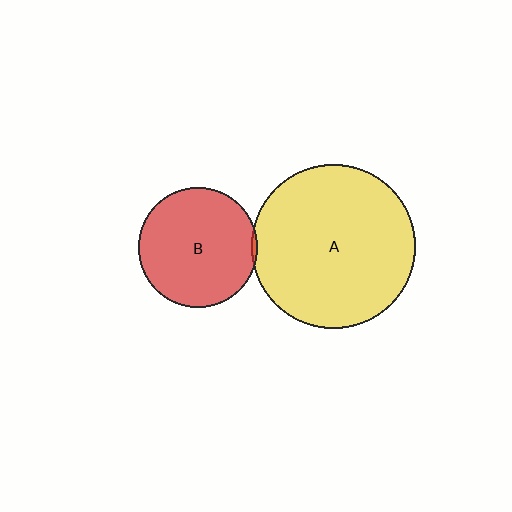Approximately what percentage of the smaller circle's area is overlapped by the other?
Approximately 5%.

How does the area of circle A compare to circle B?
Approximately 1.9 times.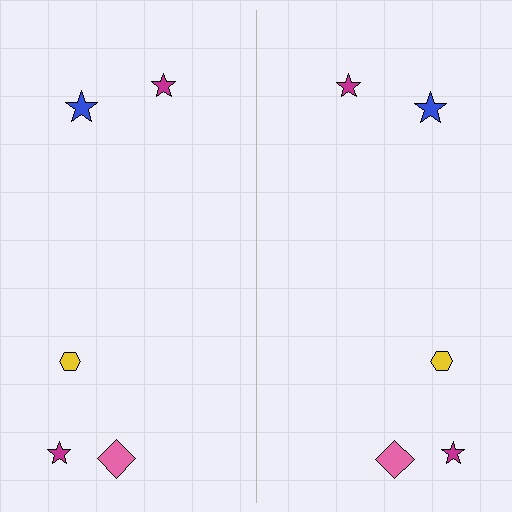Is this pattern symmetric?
Yes, this pattern has bilateral (reflection) symmetry.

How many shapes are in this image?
There are 10 shapes in this image.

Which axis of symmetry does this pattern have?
The pattern has a vertical axis of symmetry running through the center of the image.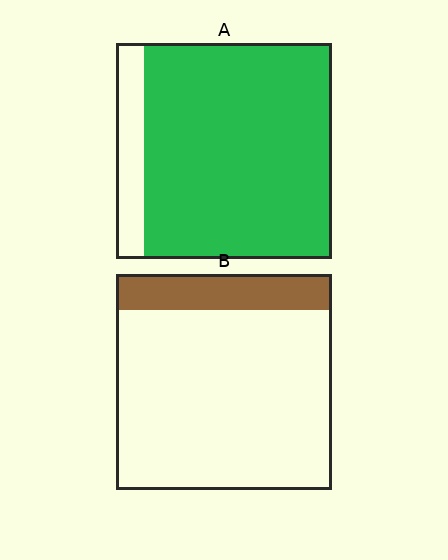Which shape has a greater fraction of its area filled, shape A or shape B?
Shape A.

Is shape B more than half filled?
No.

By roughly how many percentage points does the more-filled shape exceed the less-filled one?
By roughly 70 percentage points (A over B).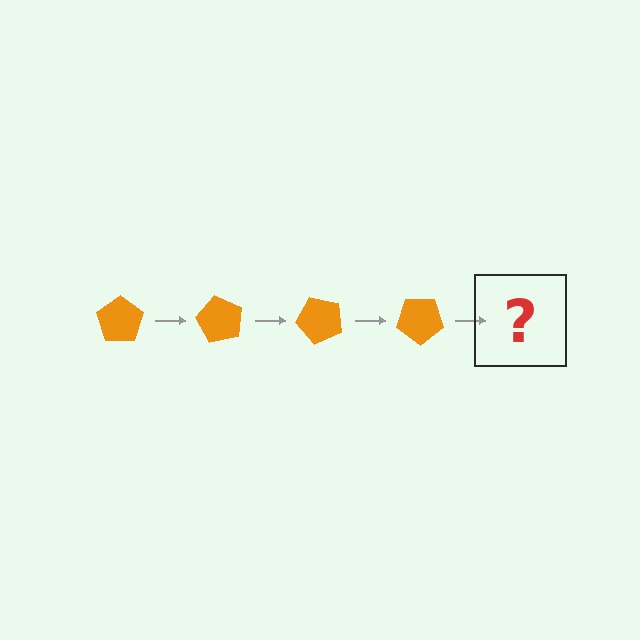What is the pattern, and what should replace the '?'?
The pattern is that the pentagon rotates 60 degrees each step. The '?' should be an orange pentagon rotated 240 degrees.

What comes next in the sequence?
The next element should be an orange pentagon rotated 240 degrees.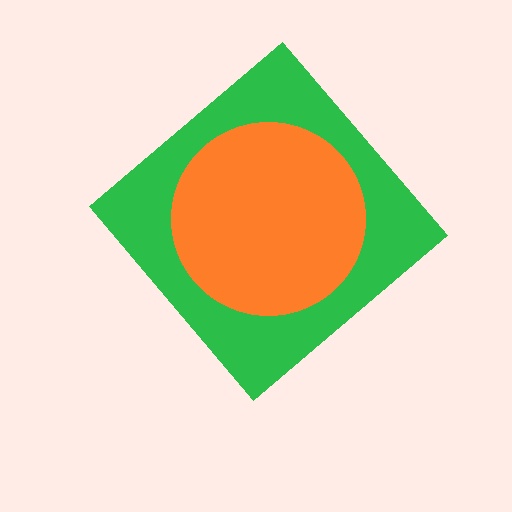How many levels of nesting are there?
2.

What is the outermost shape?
The green diamond.